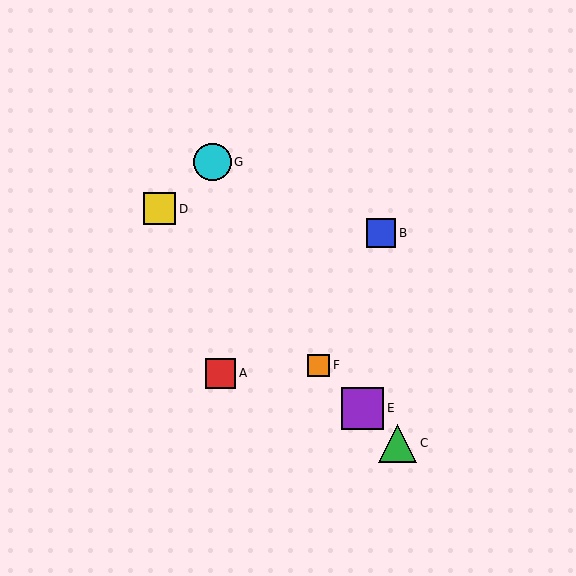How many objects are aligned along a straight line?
4 objects (C, D, E, F) are aligned along a straight line.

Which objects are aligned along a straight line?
Objects C, D, E, F are aligned along a straight line.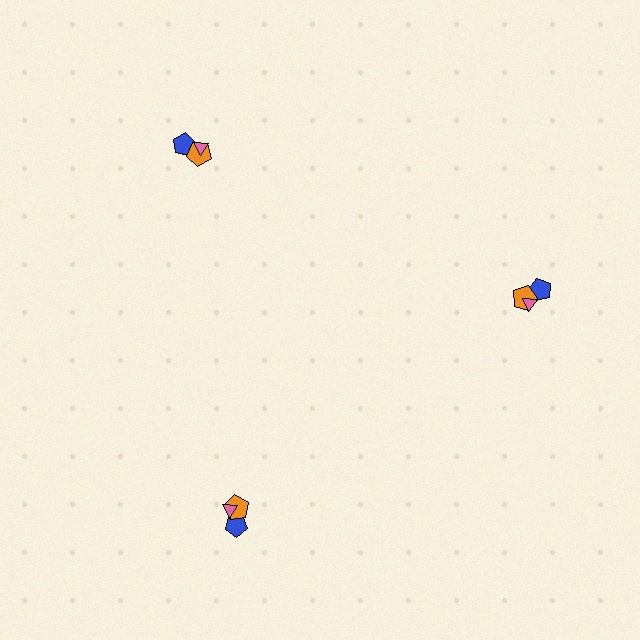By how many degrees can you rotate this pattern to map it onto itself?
The pattern maps onto itself every 120 degrees of rotation.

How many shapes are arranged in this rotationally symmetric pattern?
There are 9 shapes, arranged in 3 groups of 3.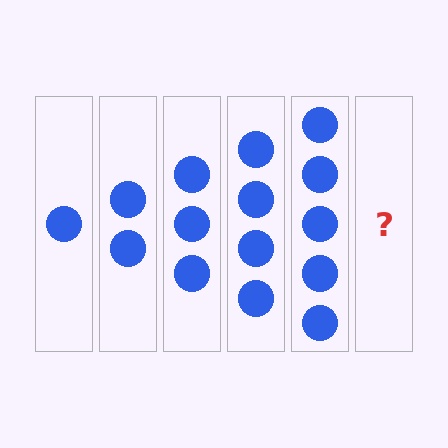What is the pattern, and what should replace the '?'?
The pattern is that each step adds one more circle. The '?' should be 6 circles.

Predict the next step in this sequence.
The next step is 6 circles.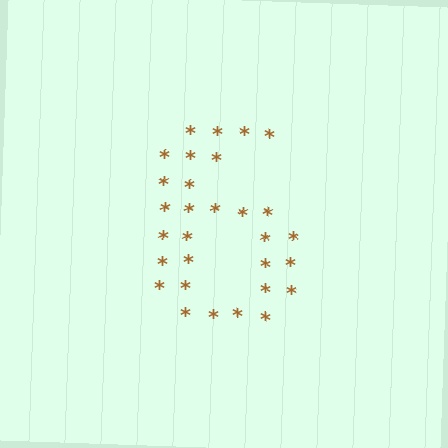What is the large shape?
The large shape is the digit 6.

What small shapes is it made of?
It is made of small asterisks.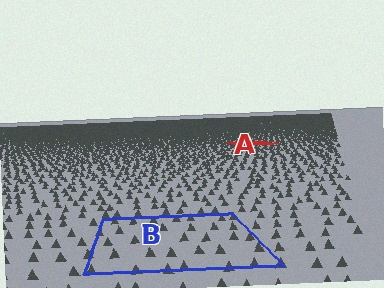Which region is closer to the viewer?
Region B is closer. The texture elements there are larger and more spread out.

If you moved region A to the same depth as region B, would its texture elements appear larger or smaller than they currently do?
They would appear larger. At a closer depth, the same texture elements are projected at a bigger on-screen size.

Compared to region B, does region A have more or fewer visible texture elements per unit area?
Region A has more texture elements per unit area — they are packed more densely because it is farther away.